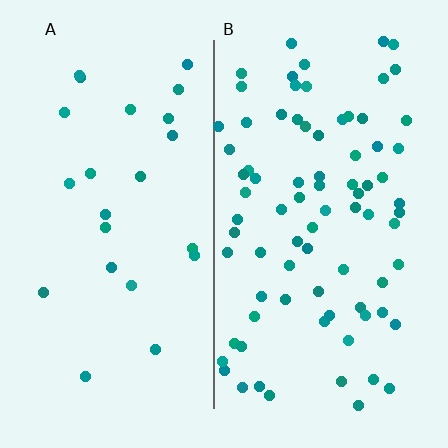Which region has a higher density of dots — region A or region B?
B (the right).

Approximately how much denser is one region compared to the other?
Approximately 3.4× — region B over region A.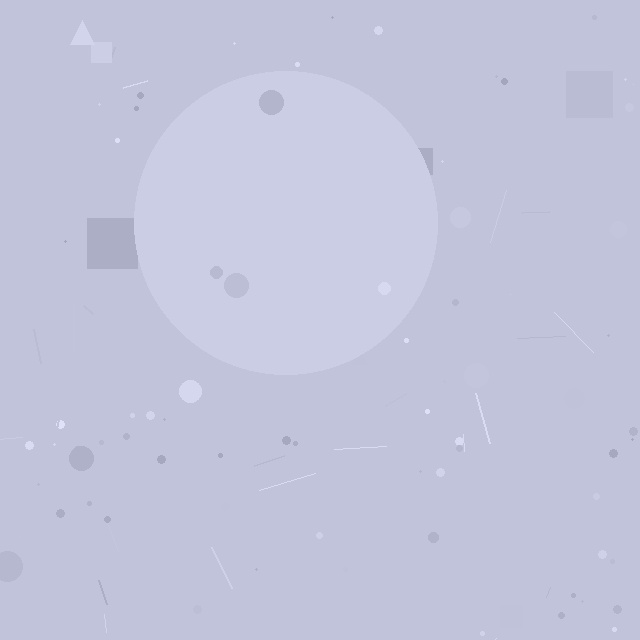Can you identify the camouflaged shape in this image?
The camouflaged shape is a circle.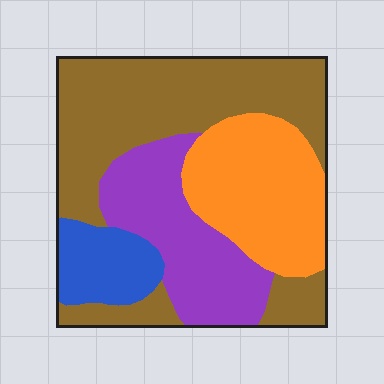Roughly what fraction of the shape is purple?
Purple takes up about one fifth (1/5) of the shape.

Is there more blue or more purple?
Purple.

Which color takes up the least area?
Blue, at roughly 10%.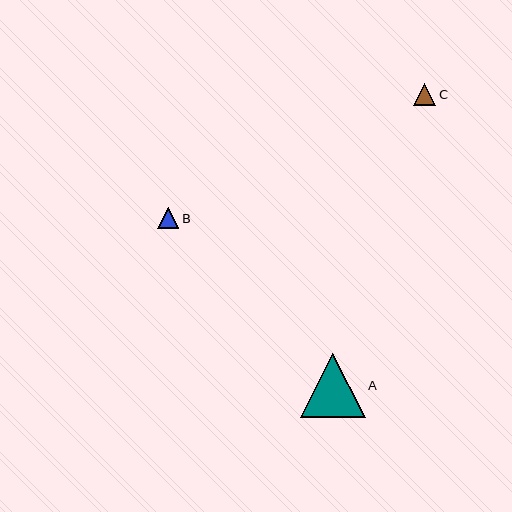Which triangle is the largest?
Triangle A is the largest with a size of approximately 65 pixels.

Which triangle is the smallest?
Triangle B is the smallest with a size of approximately 21 pixels.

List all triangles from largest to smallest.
From largest to smallest: A, C, B.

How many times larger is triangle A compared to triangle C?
Triangle A is approximately 3.0 times the size of triangle C.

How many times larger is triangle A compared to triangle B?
Triangle A is approximately 3.1 times the size of triangle B.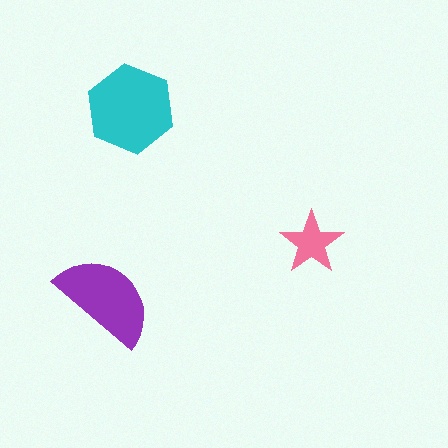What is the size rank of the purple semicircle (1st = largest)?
2nd.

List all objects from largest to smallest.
The cyan hexagon, the purple semicircle, the pink star.